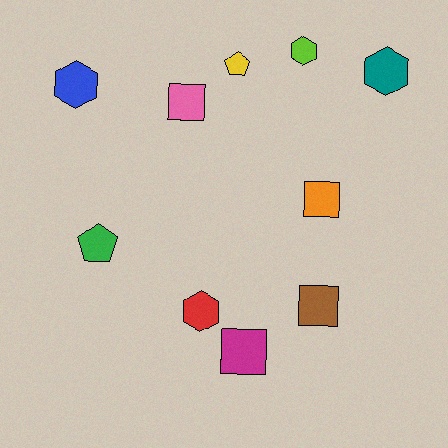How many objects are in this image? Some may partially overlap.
There are 10 objects.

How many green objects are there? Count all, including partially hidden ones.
There is 1 green object.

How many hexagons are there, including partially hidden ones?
There are 4 hexagons.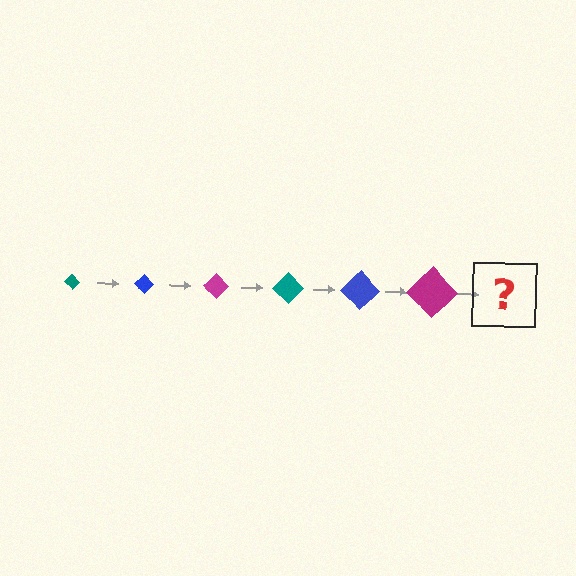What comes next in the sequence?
The next element should be a teal diamond, larger than the previous one.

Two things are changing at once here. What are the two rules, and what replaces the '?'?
The two rules are that the diamond grows larger each step and the color cycles through teal, blue, and magenta. The '?' should be a teal diamond, larger than the previous one.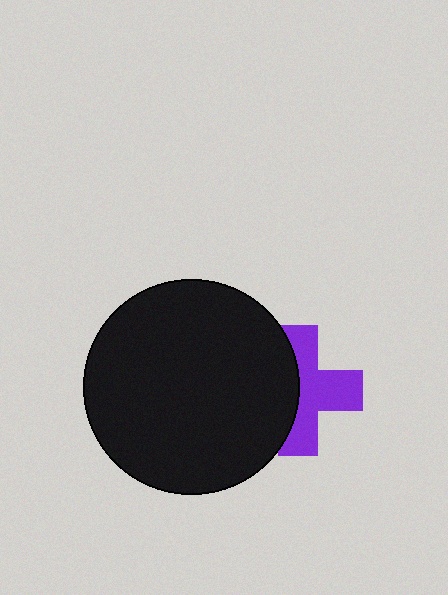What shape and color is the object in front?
The object in front is a black circle.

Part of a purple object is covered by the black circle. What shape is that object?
It is a cross.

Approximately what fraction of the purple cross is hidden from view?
Roughly 43% of the purple cross is hidden behind the black circle.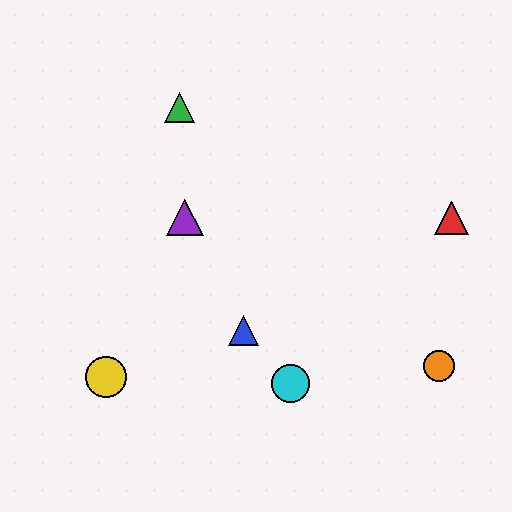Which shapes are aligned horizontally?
The red triangle, the purple triangle are aligned horizontally.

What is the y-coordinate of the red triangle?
The red triangle is at y≈218.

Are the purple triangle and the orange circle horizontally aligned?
No, the purple triangle is at y≈218 and the orange circle is at y≈366.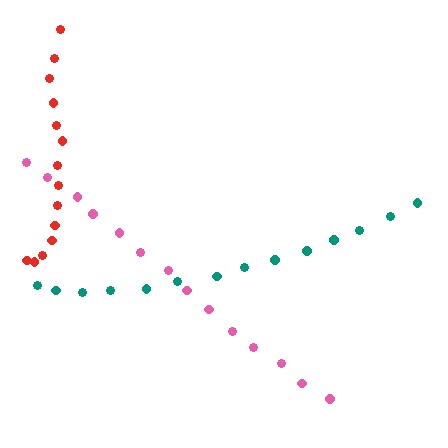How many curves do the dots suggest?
There are 3 distinct paths.